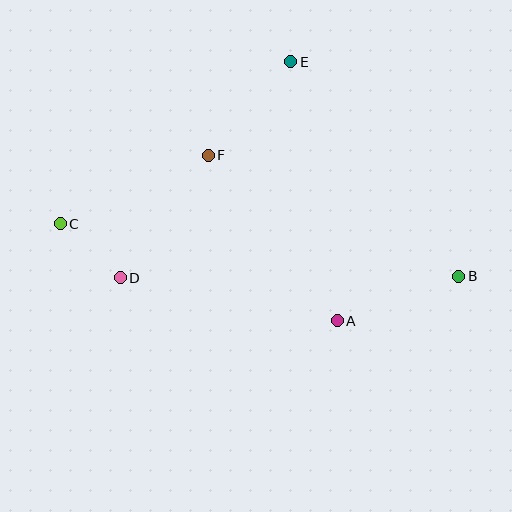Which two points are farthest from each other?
Points B and C are farthest from each other.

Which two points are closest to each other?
Points C and D are closest to each other.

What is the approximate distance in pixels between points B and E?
The distance between B and E is approximately 273 pixels.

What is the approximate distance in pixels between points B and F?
The distance between B and F is approximately 278 pixels.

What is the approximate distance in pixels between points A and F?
The distance between A and F is approximately 210 pixels.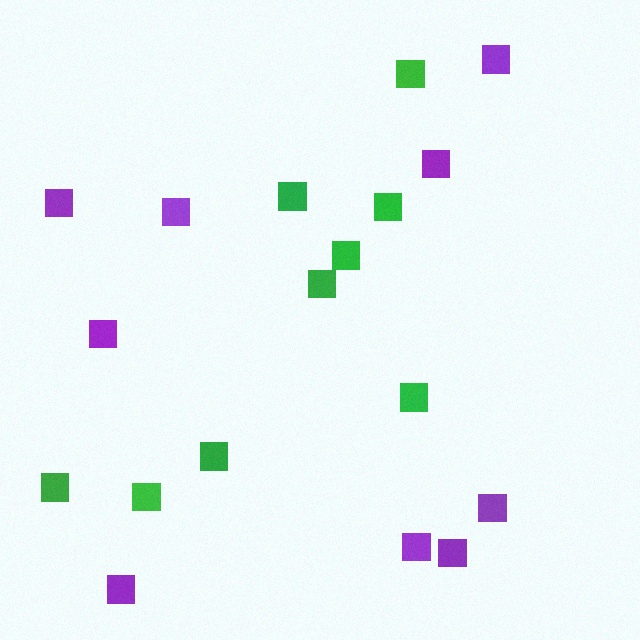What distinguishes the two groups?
There are 2 groups: one group of purple squares (9) and one group of green squares (9).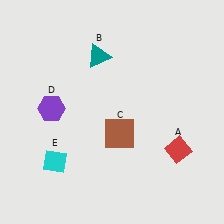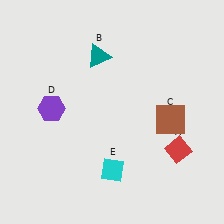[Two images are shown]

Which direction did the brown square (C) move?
The brown square (C) moved right.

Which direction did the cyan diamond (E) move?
The cyan diamond (E) moved right.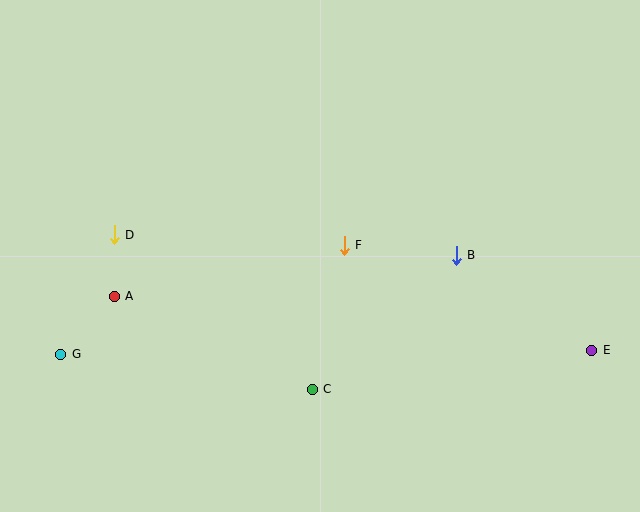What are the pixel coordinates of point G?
Point G is at (61, 354).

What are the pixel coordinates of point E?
Point E is at (592, 350).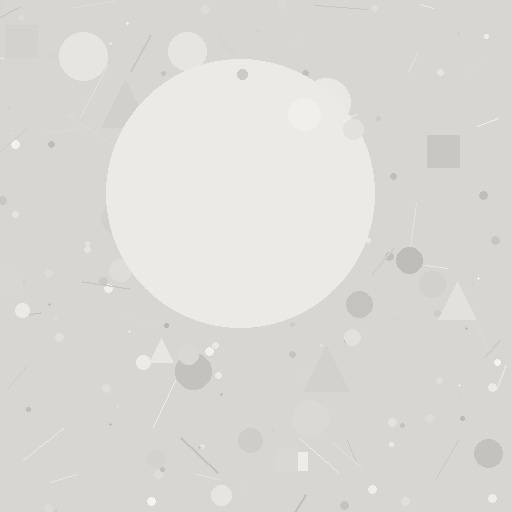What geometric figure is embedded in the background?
A circle is embedded in the background.